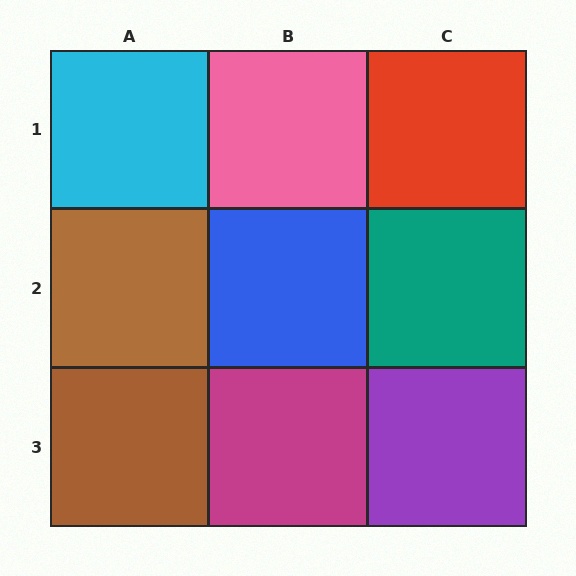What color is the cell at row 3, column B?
Magenta.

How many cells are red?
1 cell is red.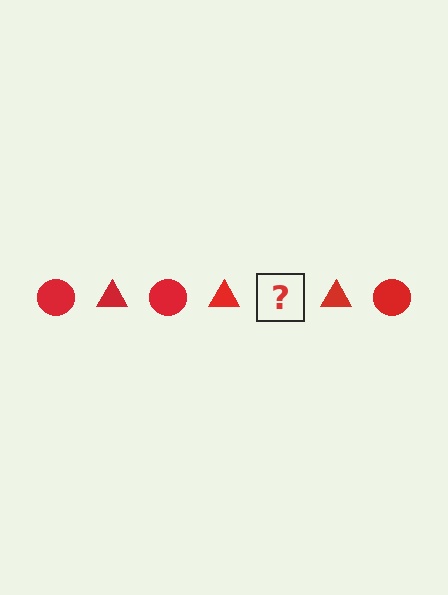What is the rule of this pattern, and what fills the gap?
The rule is that the pattern cycles through circle, triangle shapes in red. The gap should be filled with a red circle.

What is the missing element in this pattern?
The missing element is a red circle.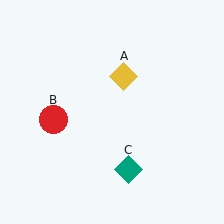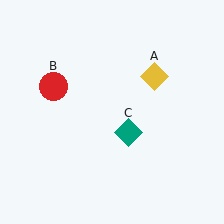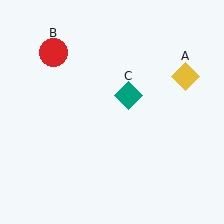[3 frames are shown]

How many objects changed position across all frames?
3 objects changed position: yellow diamond (object A), red circle (object B), teal diamond (object C).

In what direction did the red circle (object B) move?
The red circle (object B) moved up.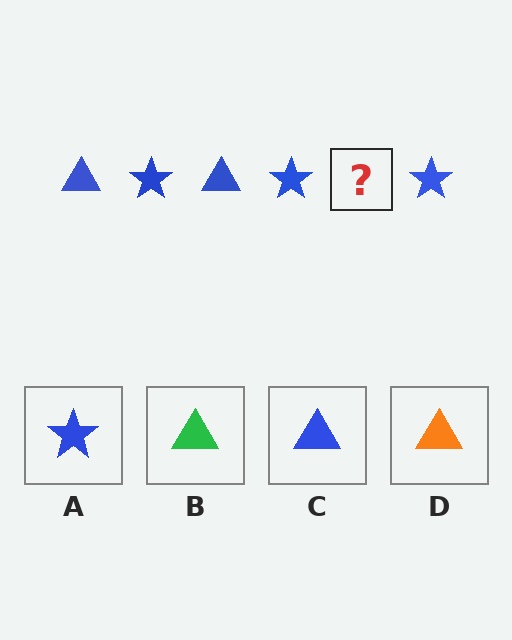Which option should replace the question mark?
Option C.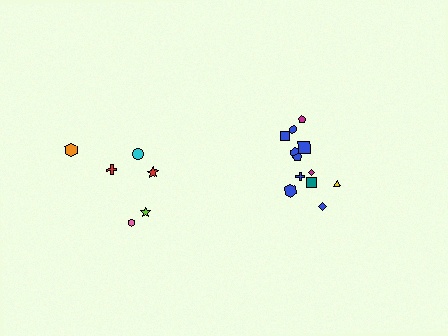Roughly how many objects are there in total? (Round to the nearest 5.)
Roughly 20 objects in total.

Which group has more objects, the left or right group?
The right group.